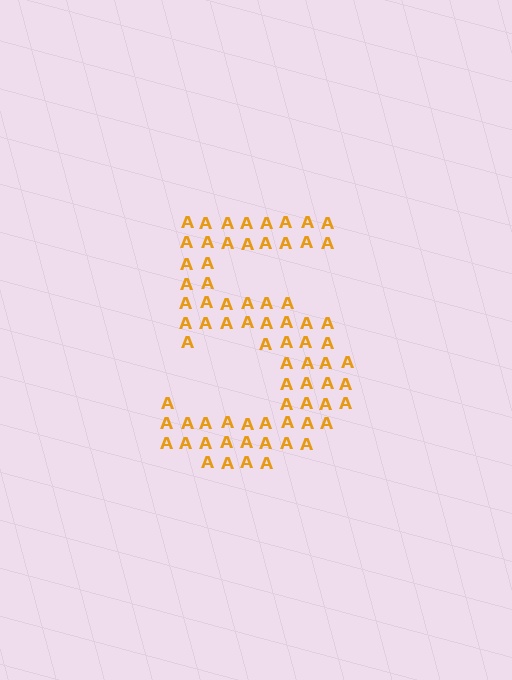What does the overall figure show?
The overall figure shows the digit 5.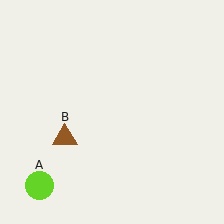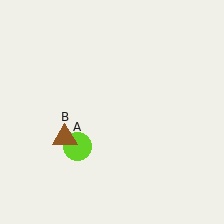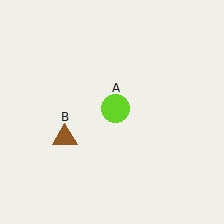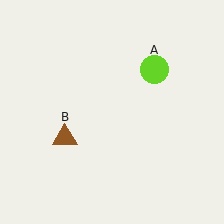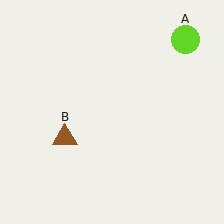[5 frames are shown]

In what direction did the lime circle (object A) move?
The lime circle (object A) moved up and to the right.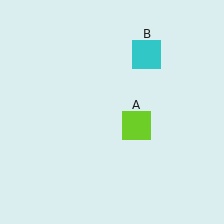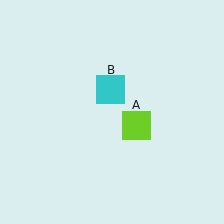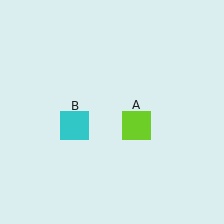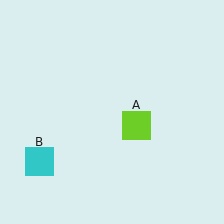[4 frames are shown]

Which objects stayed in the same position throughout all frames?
Lime square (object A) remained stationary.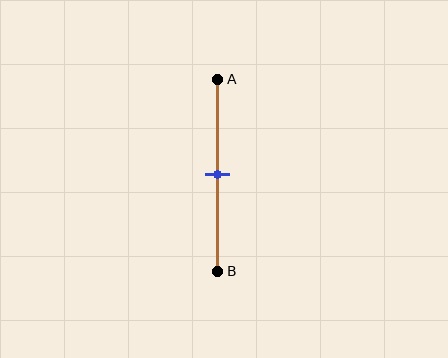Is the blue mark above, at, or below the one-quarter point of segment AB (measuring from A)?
The blue mark is below the one-quarter point of segment AB.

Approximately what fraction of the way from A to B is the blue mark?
The blue mark is approximately 50% of the way from A to B.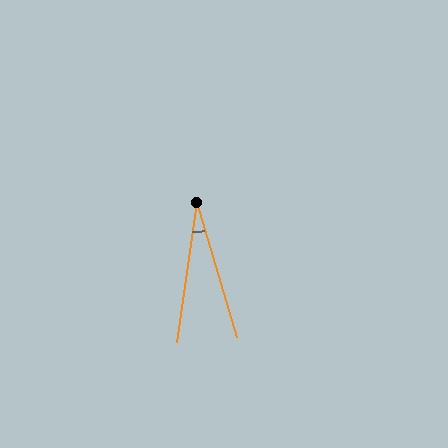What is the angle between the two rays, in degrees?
Approximately 25 degrees.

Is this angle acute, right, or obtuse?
It is acute.